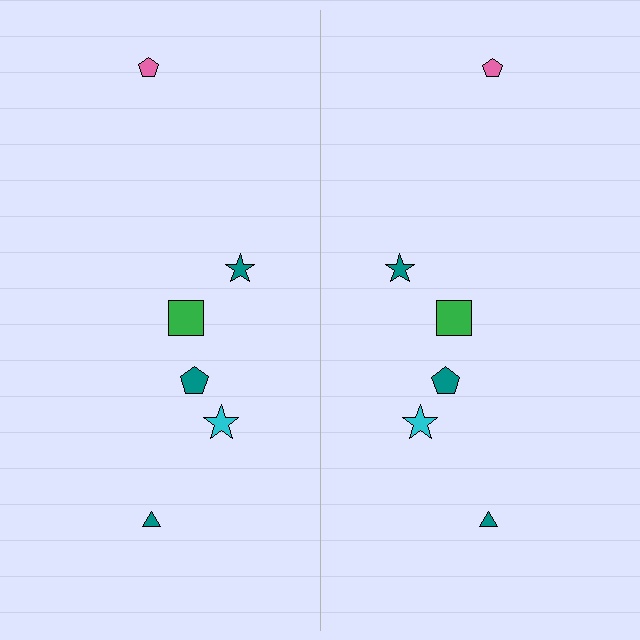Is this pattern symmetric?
Yes, this pattern has bilateral (reflection) symmetry.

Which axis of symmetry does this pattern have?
The pattern has a vertical axis of symmetry running through the center of the image.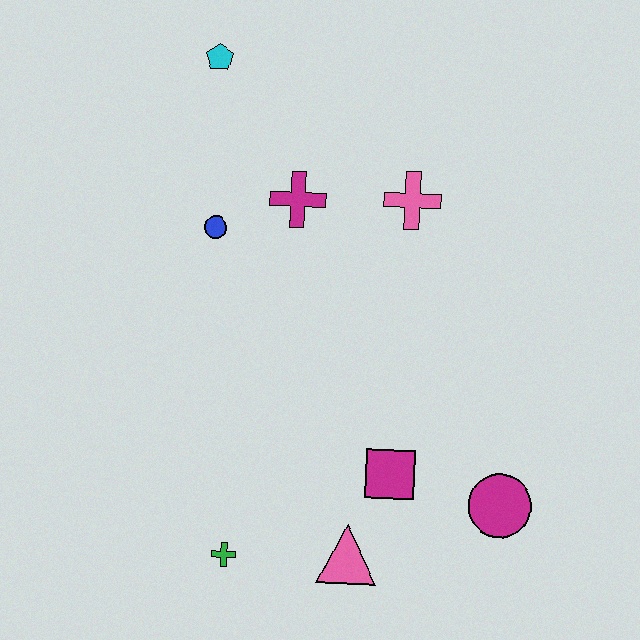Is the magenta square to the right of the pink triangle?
Yes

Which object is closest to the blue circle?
The magenta cross is closest to the blue circle.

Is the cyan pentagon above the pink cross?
Yes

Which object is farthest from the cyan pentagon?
The magenta circle is farthest from the cyan pentagon.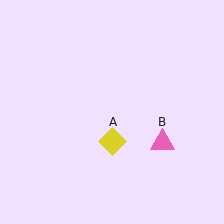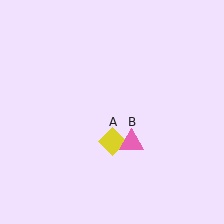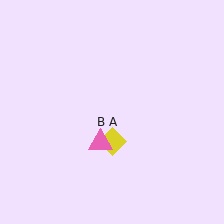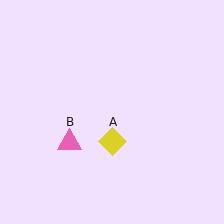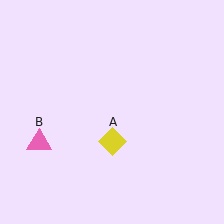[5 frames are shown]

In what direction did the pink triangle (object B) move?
The pink triangle (object B) moved left.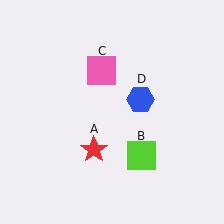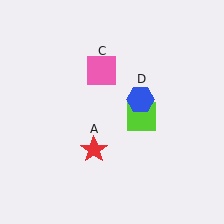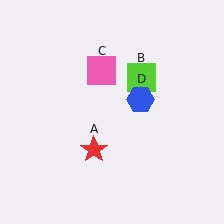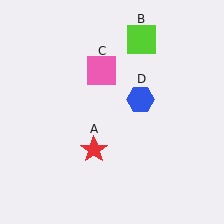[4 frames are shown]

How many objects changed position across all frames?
1 object changed position: lime square (object B).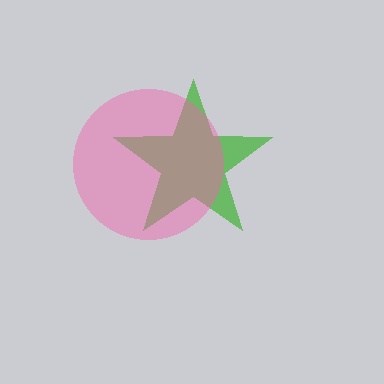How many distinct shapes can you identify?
There are 2 distinct shapes: a green star, a pink circle.